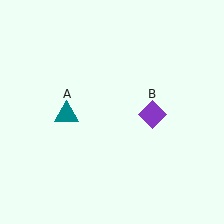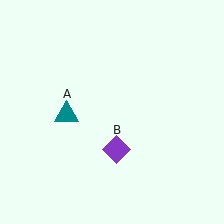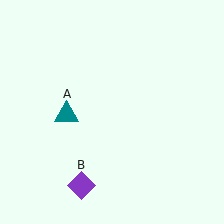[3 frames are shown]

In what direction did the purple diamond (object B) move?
The purple diamond (object B) moved down and to the left.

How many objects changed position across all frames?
1 object changed position: purple diamond (object B).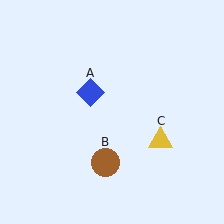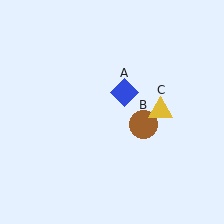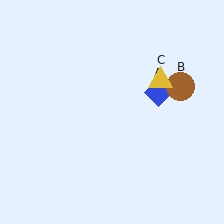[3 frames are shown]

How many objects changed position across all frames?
3 objects changed position: blue diamond (object A), brown circle (object B), yellow triangle (object C).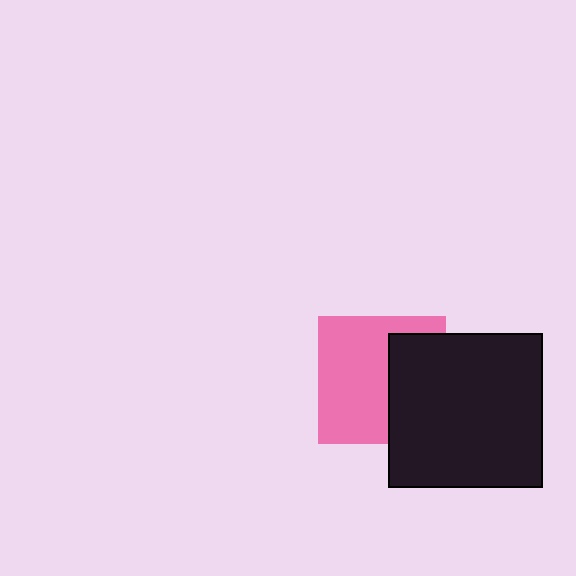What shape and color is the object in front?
The object in front is a black square.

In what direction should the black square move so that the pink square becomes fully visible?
The black square should move right. That is the shortest direction to clear the overlap and leave the pink square fully visible.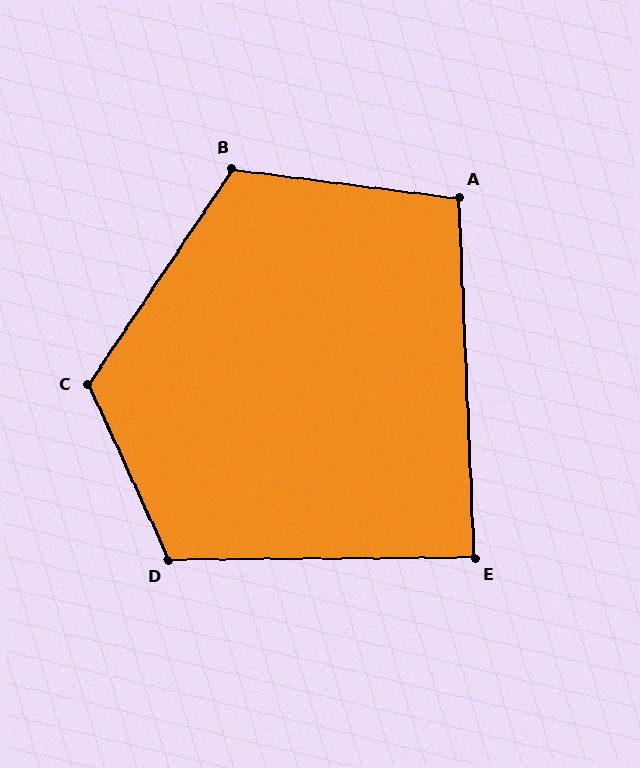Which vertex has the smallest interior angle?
E, at approximately 88 degrees.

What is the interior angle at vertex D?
Approximately 114 degrees (obtuse).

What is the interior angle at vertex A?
Approximately 100 degrees (obtuse).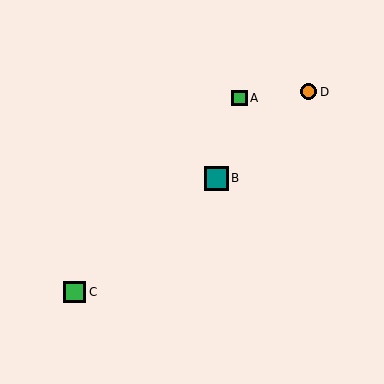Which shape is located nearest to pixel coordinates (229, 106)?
The green square (labeled A) at (240, 98) is nearest to that location.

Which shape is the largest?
The teal square (labeled B) is the largest.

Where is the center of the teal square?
The center of the teal square is at (216, 178).